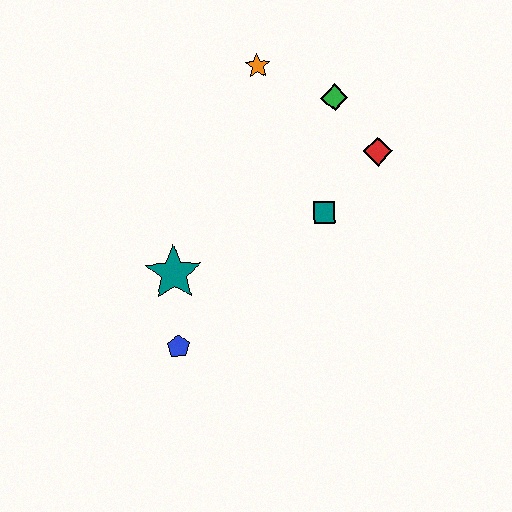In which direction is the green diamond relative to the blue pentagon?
The green diamond is above the blue pentagon.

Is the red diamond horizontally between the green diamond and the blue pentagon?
No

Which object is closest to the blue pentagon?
The teal star is closest to the blue pentagon.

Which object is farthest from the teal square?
The blue pentagon is farthest from the teal square.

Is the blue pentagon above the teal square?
No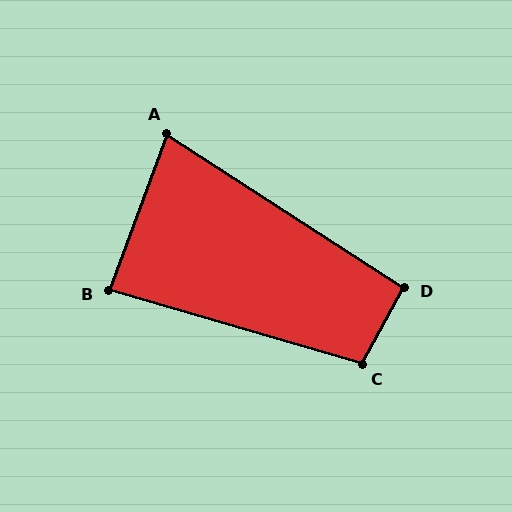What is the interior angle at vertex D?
Approximately 94 degrees (approximately right).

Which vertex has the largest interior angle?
C, at approximately 102 degrees.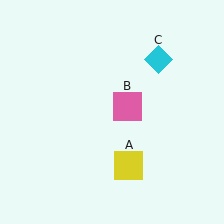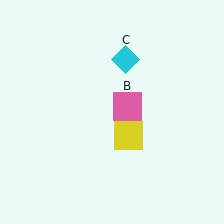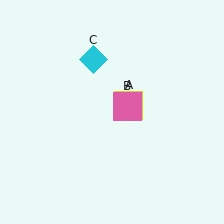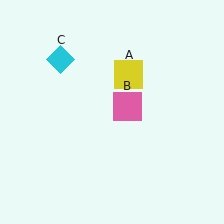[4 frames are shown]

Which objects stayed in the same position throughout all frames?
Pink square (object B) remained stationary.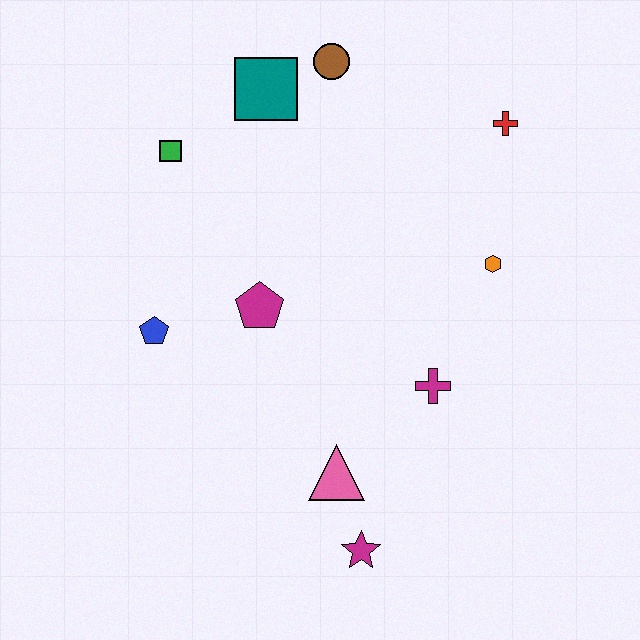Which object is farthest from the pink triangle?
The brown circle is farthest from the pink triangle.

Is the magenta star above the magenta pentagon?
No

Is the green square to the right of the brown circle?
No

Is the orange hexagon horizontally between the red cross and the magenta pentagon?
Yes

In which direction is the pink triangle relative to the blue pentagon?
The pink triangle is to the right of the blue pentagon.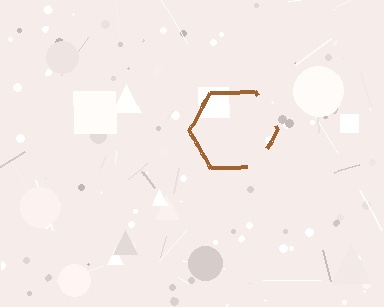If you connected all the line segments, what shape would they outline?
They would outline a hexagon.